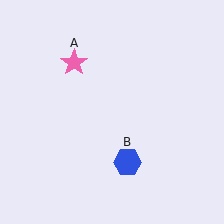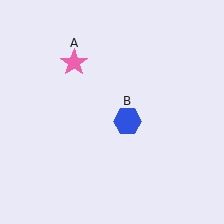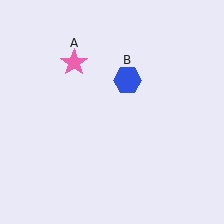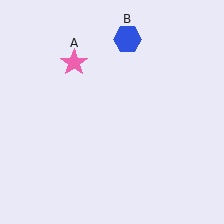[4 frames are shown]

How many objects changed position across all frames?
1 object changed position: blue hexagon (object B).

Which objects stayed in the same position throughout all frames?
Pink star (object A) remained stationary.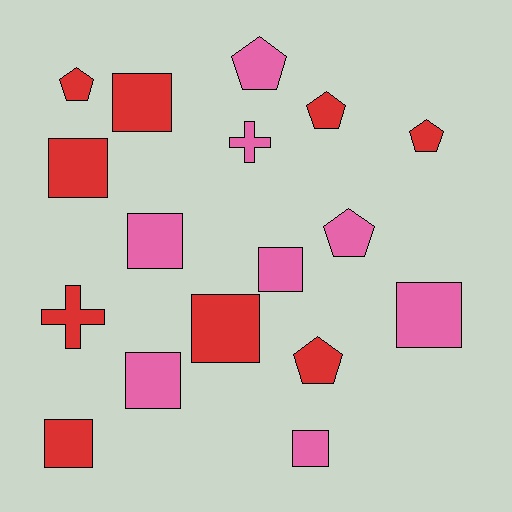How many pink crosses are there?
There is 1 pink cross.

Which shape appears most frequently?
Square, with 9 objects.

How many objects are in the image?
There are 17 objects.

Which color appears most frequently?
Red, with 9 objects.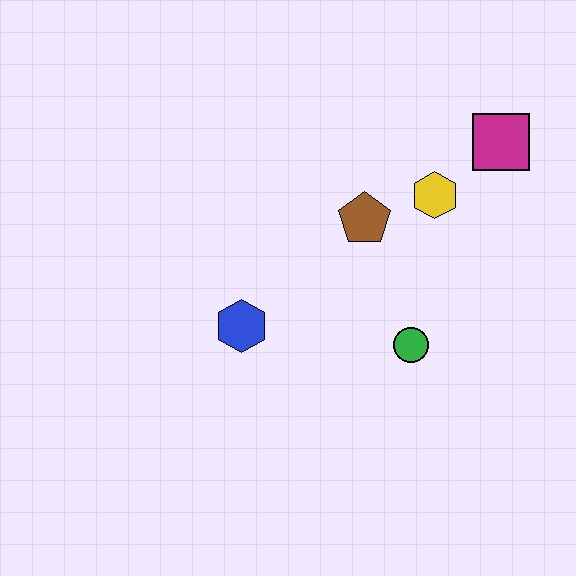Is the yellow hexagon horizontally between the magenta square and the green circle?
Yes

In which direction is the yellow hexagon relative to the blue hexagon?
The yellow hexagon is to the right of the blue hexagon.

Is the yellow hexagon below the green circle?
No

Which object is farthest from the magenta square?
The blue hexagon is farthest from the magenta square.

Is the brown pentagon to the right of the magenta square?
No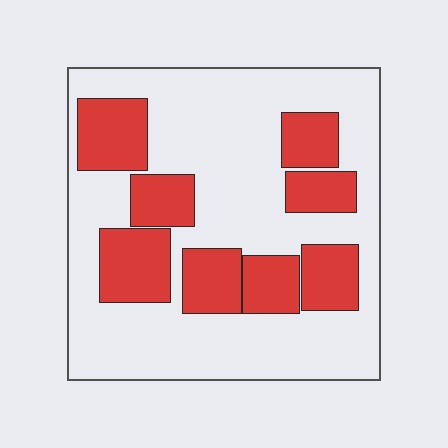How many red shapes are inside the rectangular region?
8.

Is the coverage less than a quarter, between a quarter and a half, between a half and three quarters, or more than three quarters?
Between a quarter and a half.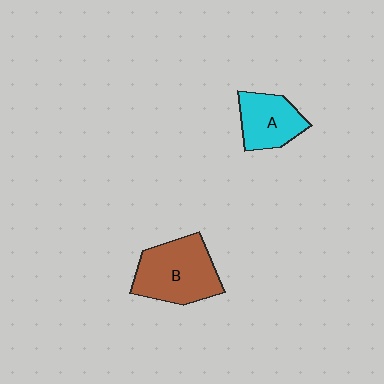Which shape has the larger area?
Shape B (brown).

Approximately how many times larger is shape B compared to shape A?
Approximately 1.5 times.